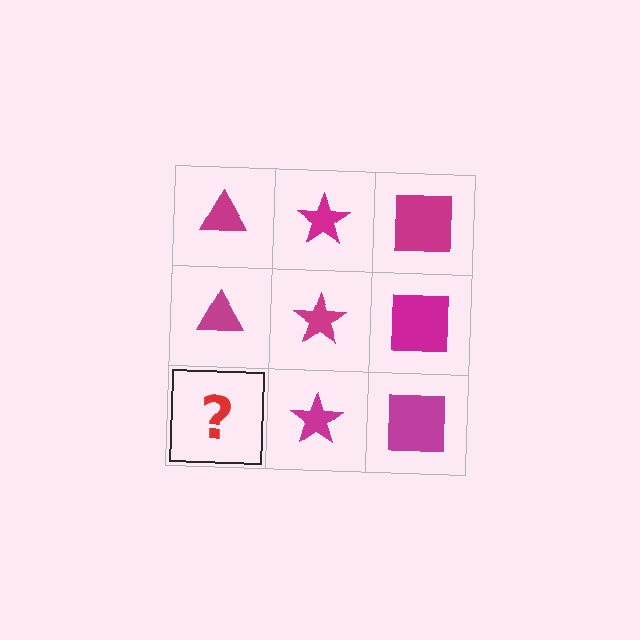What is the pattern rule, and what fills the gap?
The rule is that each column has a consistent shape. The gap should be filled with a magenta triangle.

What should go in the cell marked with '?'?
The missing cell should contain a magenta triangle.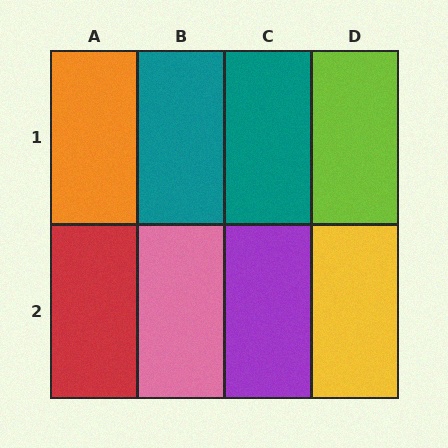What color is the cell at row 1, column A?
Orange.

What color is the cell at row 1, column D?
Lime.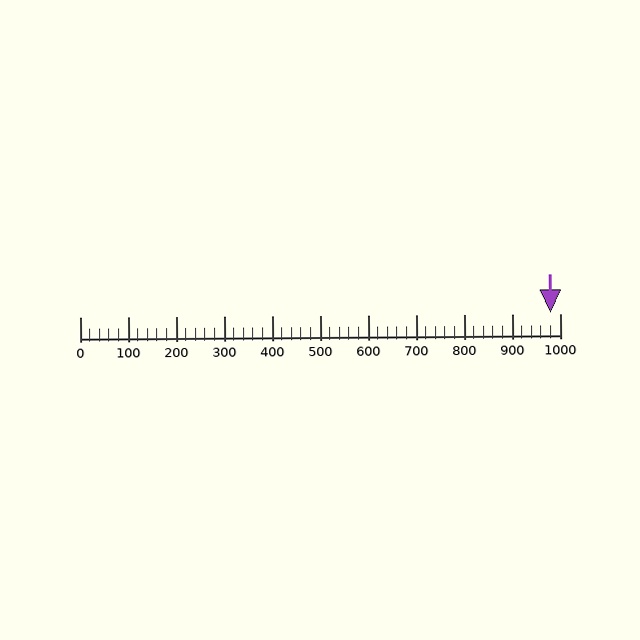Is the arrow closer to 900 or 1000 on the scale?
The arrow is closer to 1000.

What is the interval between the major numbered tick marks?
The major tick marks are spaced 100 units apart.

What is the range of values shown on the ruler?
The ruler shows values from 0 to 1000.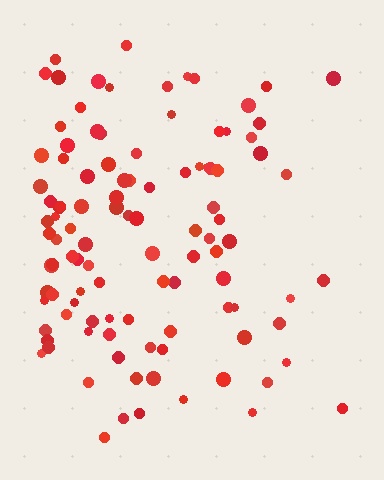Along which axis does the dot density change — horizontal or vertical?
Horizontal.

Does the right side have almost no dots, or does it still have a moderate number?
Still a moderate number, just noticeably fewer than the left.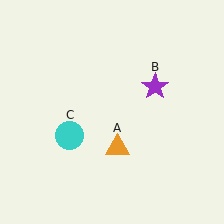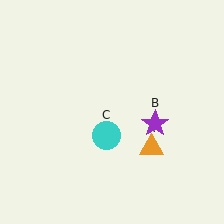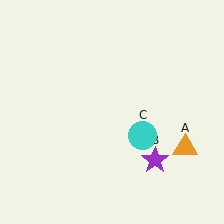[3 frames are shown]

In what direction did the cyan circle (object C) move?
The cyan circle (object C) moved right.